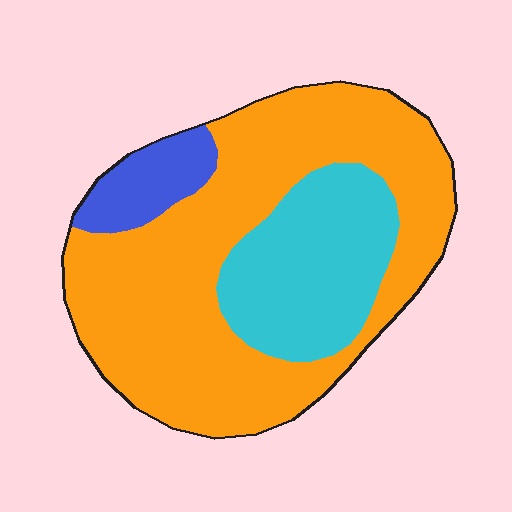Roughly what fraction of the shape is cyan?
Cyan takes up between a sixth and a third of the shape.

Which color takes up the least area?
Blue, at roughly 10%.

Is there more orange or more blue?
Orange.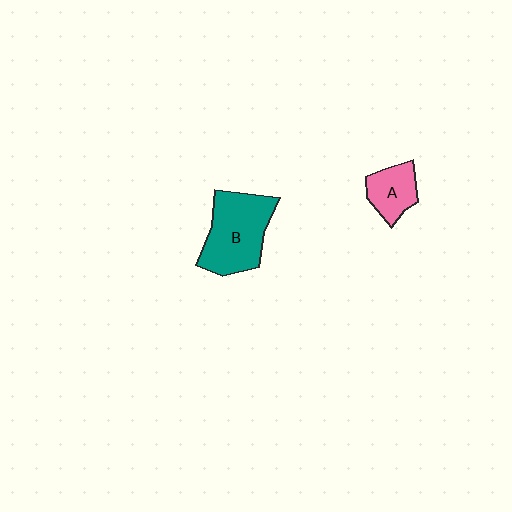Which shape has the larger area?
Shape B (teal).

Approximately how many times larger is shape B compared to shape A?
Approximately 2.0 times.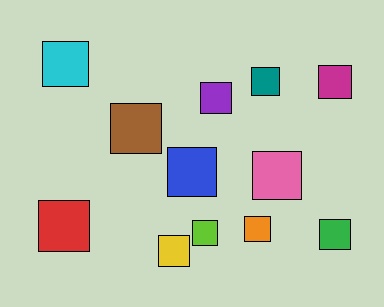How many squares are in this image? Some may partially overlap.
There are 12 squares.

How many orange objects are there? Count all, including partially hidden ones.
There is 1 orange object.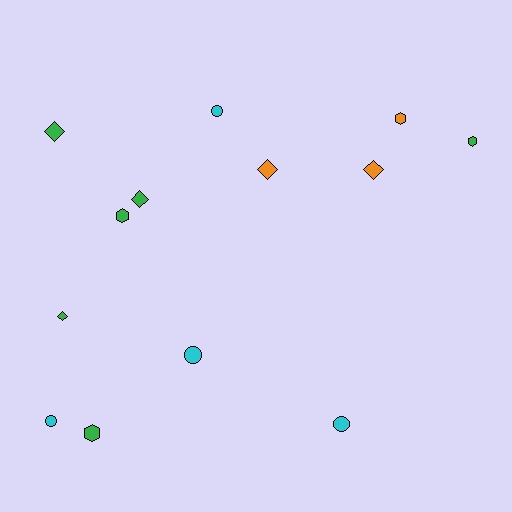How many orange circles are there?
There are no orange circles.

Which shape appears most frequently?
Diamond, with 5 objects.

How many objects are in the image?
There are 13 objects.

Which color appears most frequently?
Green, with 6 objects.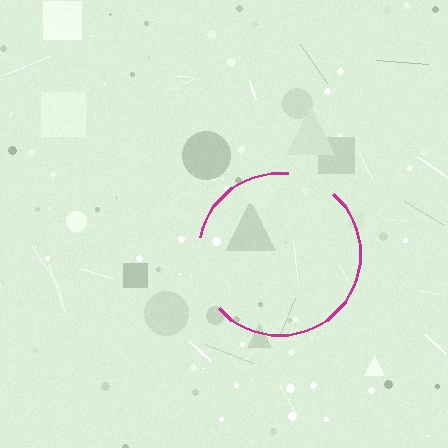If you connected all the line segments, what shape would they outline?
They would outline a circle.